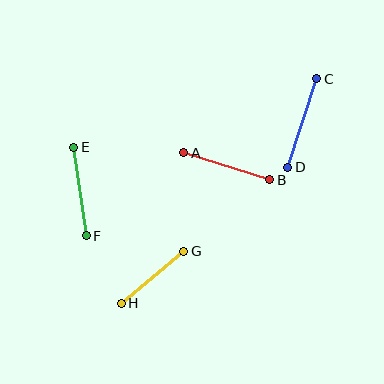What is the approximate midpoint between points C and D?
The midpoint is at approximately (302, 123) pixels.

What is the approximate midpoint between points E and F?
The midpoint is at approximately (80, 192) pixels.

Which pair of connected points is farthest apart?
Points C and D are farthest apart.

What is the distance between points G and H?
The distance is approximately 82 pixels.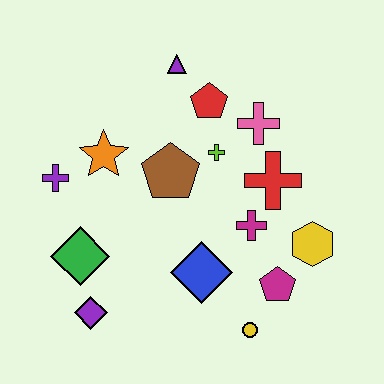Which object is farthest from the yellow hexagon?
The purple cross is farthest from the yellow hexagon.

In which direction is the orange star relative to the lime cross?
The orange star is to the left of the lime cross.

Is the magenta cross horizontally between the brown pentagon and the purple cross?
No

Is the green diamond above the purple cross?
No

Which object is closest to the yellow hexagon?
The magenta pentagon is closest to the yellow hexagon.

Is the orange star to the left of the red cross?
Yes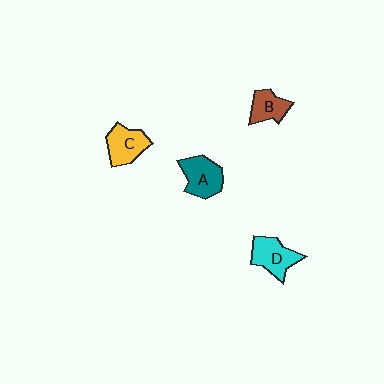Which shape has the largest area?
Shape A (teal).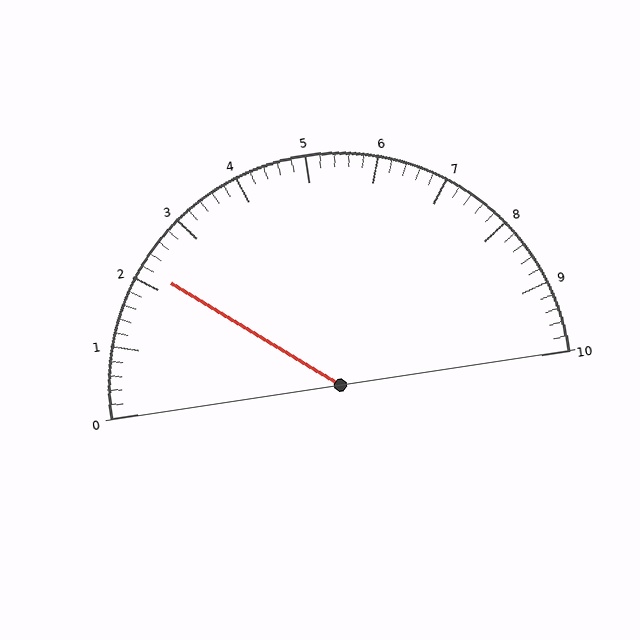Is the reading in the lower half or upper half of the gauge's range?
The reading is in the lower half of the range (0 to 10).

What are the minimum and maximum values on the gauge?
The gauge ranges from 0 to 10.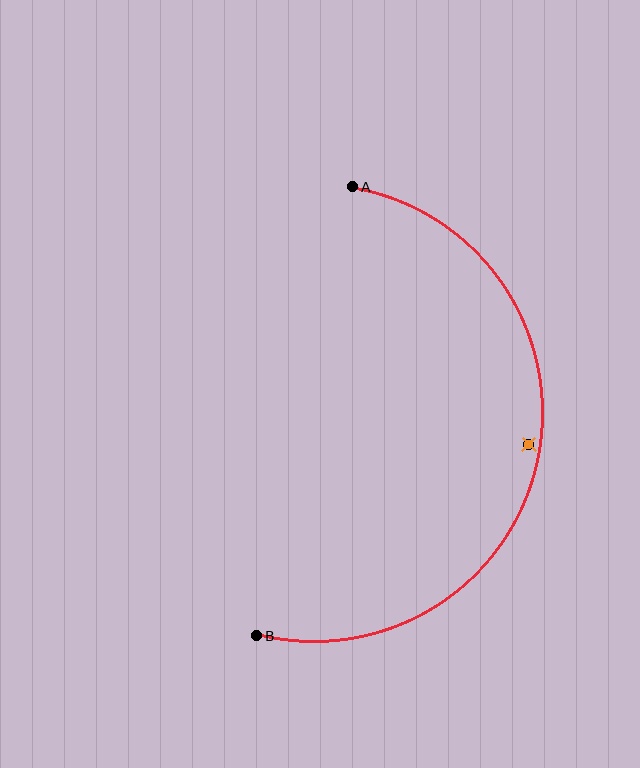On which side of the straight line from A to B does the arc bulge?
The arc bulges to the right of the straight line connecting A and B.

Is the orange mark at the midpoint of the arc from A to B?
No — the orange mark does not lie on the arc at all. It sits slightly inside the curve.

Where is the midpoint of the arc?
The arc midpoint is the point on the curve farthest from the straight line joining A and B. It sits to the right of that line.